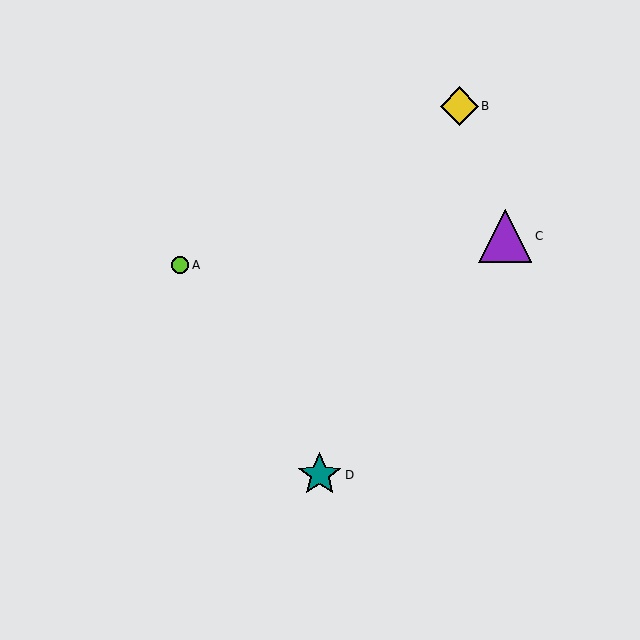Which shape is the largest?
The purple triangle (labeled C) is the largest.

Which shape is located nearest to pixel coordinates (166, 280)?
The lime circle (labeled A) at (180, 265) is nearest to that location.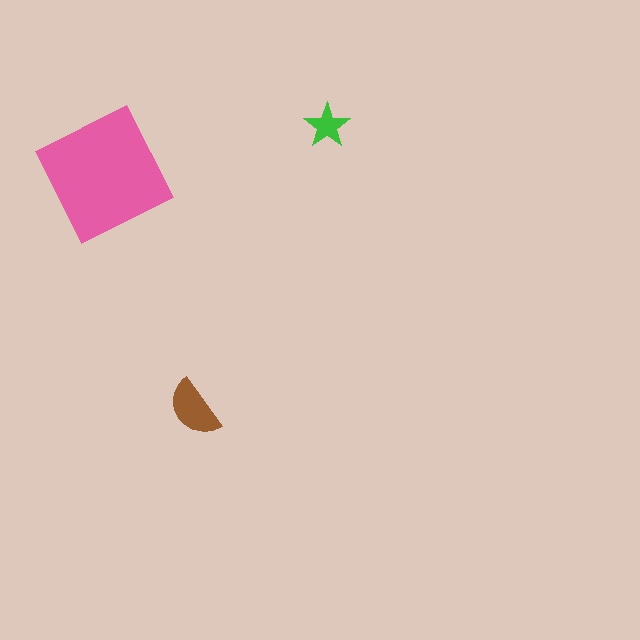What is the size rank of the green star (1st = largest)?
3rd.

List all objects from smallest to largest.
The green star, the brown semicircle, the pink square.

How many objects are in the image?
There are 3 objects in the image.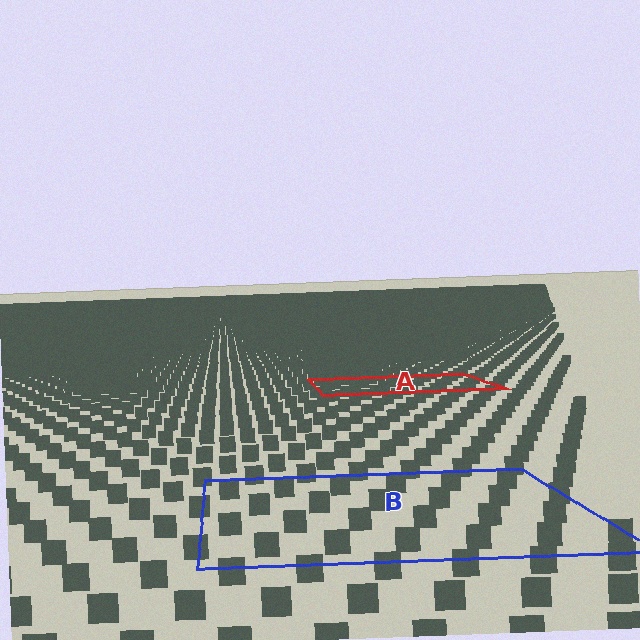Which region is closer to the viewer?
Region B is closer. The texture elements there are larger and more spread out.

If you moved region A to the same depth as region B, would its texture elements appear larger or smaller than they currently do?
They would appear larger. At a closer depth, the same texture elements are projected at a bigger on-screen size.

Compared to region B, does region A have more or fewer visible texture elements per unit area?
Region A has more texture elements per unit area — they are packed more densely because it is farther away.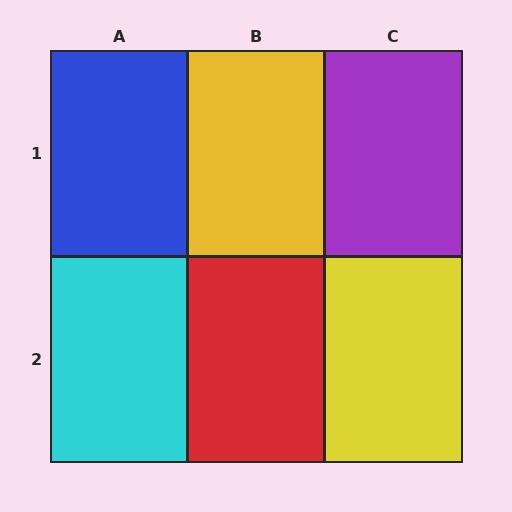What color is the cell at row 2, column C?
Yellow.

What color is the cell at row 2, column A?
Cyan.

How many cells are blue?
1 cell is blue.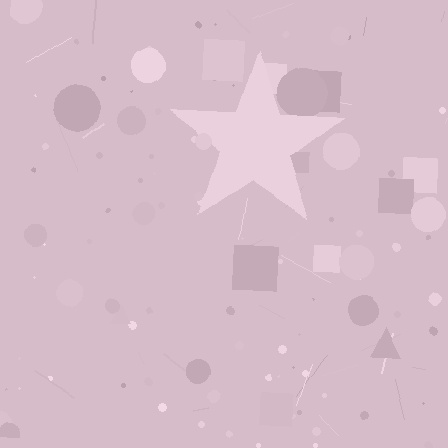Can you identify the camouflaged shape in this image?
The camouflaged shape is a star.